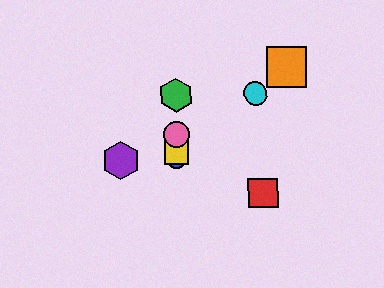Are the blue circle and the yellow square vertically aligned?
Yes, both are at x≈177.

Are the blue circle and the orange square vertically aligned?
No, the blue circle is at x≈177 and the orange square is at x≈287.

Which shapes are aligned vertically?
The blue circle, the green hexagon, the yellow square, the pink circle are aligned vertically.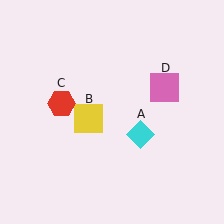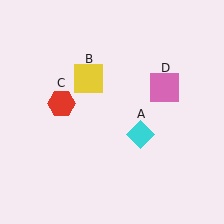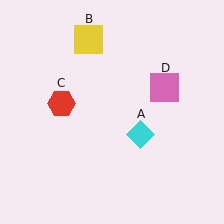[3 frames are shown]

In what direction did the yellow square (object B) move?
The yellow square (object B) moved up.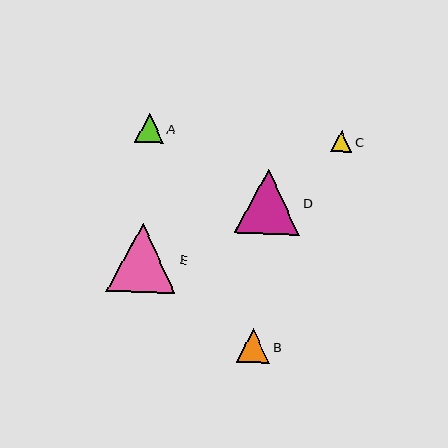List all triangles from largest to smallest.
From largest to smallest: E, D, B, A, C.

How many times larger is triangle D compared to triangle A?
Triangle D is approximately 2.2 times the size of triangle A.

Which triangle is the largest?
Triangle E is the largest with a size of approximately 69 pixels.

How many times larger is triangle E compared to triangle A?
Triangle E is approximately 2.4 times the size of triangle A.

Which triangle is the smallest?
Triangle C is the smallest with a size of approximately 21 pixels.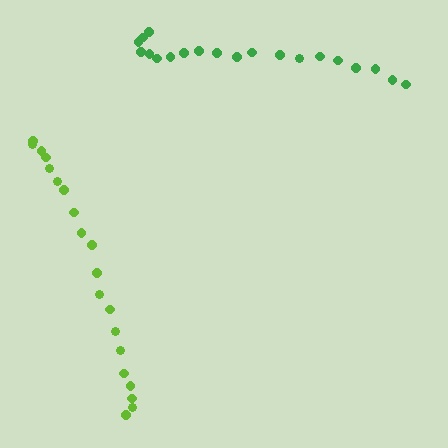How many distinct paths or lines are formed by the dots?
There are 2 distinct paths.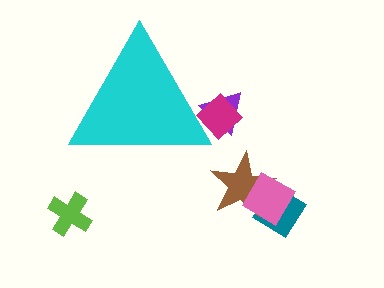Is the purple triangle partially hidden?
Yes, the purple triangle is partially hidden behind the cyan triangle.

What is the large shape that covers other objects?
A cyan triangle.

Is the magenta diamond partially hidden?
Yes, the magenta diamond is partially hidden behind the cyan triangle.